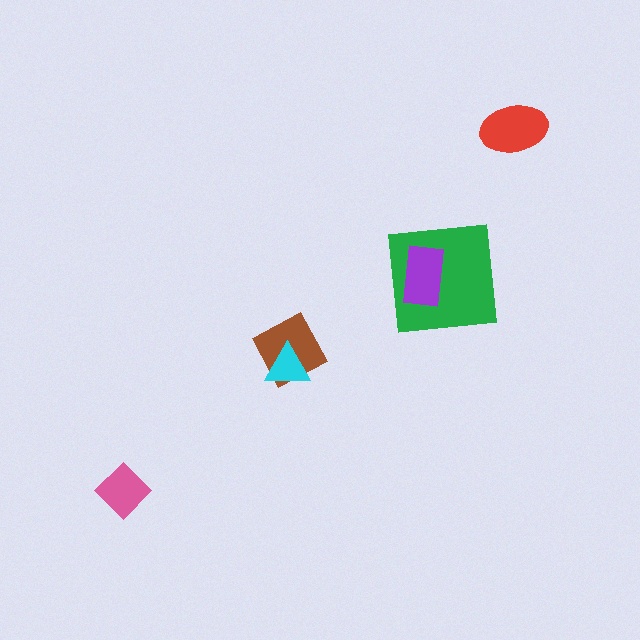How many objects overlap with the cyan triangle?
1 object overlaps with the cyan triangle.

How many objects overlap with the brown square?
1 object overlaps with the brown square.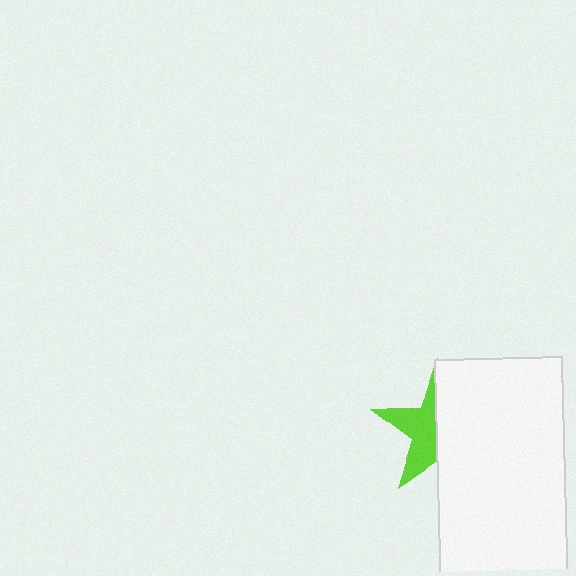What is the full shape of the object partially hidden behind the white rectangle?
The partially hidden object is a lime star.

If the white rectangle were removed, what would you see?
You would see the complete lime star.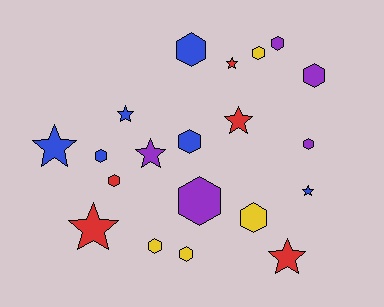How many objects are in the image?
There are 20 objects.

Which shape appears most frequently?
Hexagon, with 12 objects.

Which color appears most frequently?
Blue, with 6 objects.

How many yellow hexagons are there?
There are 4 yellow hexagons.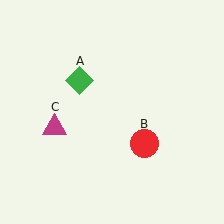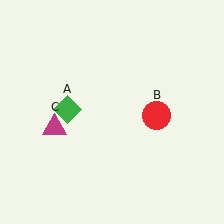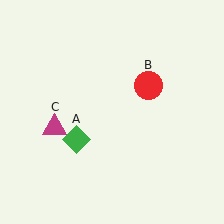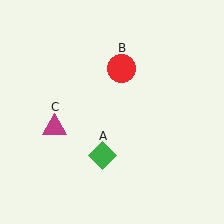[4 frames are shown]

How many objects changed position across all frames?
2 objects changed position: green diamond (object A), red circle (object B).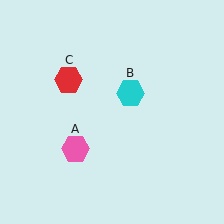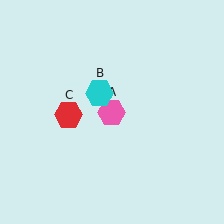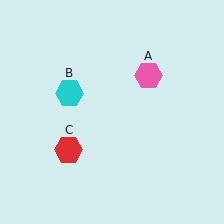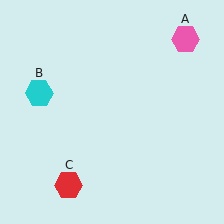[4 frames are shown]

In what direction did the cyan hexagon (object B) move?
The cyan hexagon (object B) moved left.